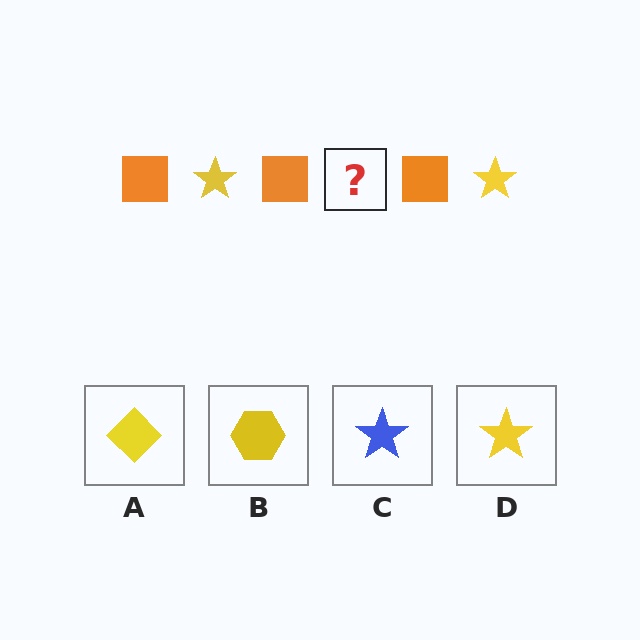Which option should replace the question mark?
Option D.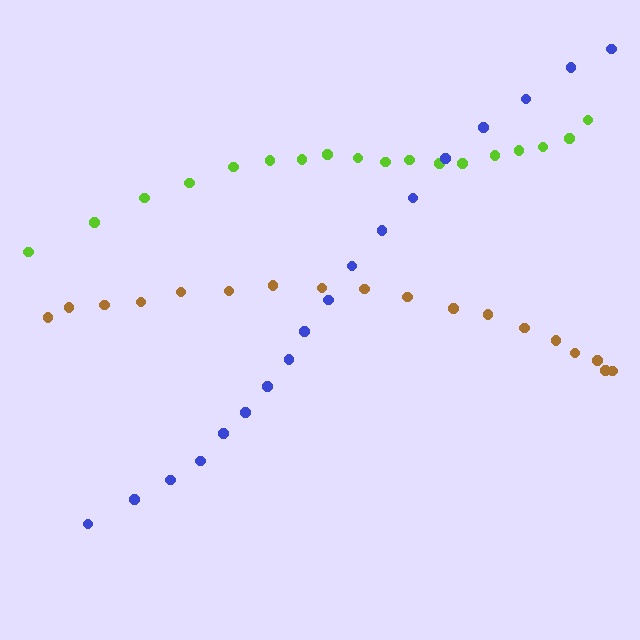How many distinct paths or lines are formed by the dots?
There are 3 distinct paths.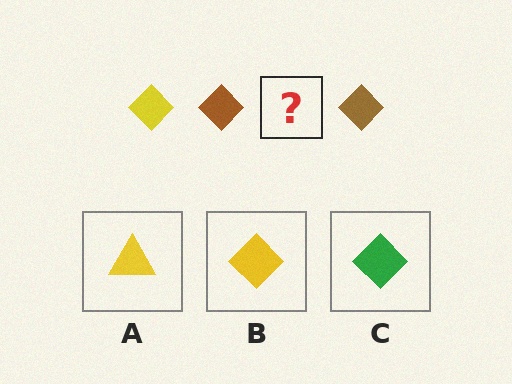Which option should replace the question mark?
Option B.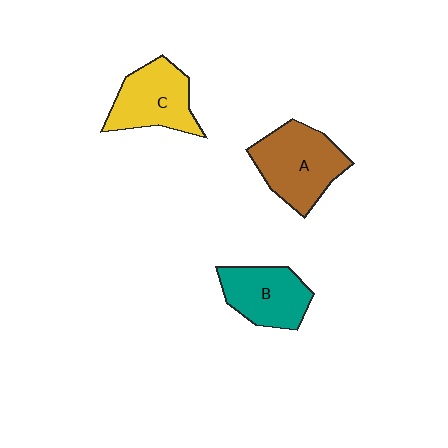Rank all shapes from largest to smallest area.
From largest to smallest: A (brown), C (yellow), B (teal).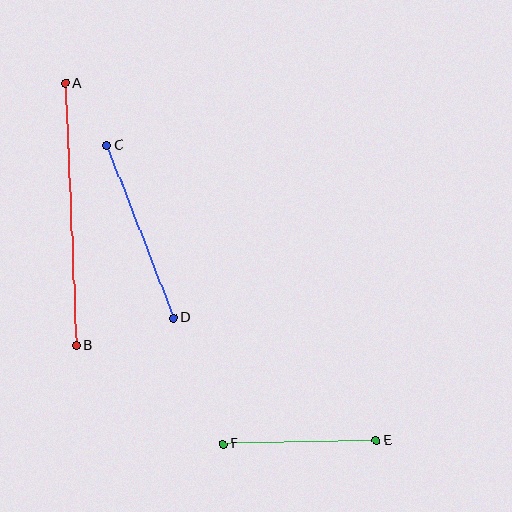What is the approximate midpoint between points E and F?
The midpoint is at approximately (300, 442) pixels.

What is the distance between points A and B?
The distance is approximately 262 pixels.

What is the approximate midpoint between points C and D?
The midpoint is at approximately (140, 232) pixels.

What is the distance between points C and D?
The distance is approximately 185 pixels.